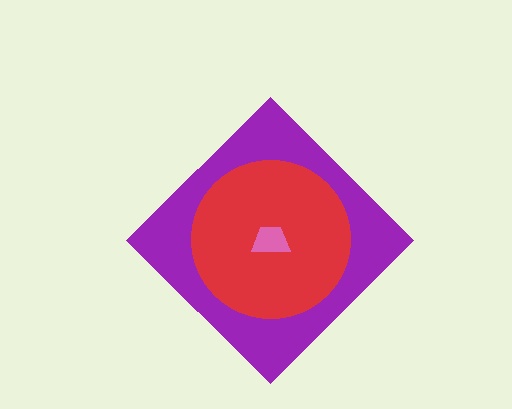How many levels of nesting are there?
3.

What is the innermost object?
The pink trapezoid.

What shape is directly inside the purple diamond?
The red circle.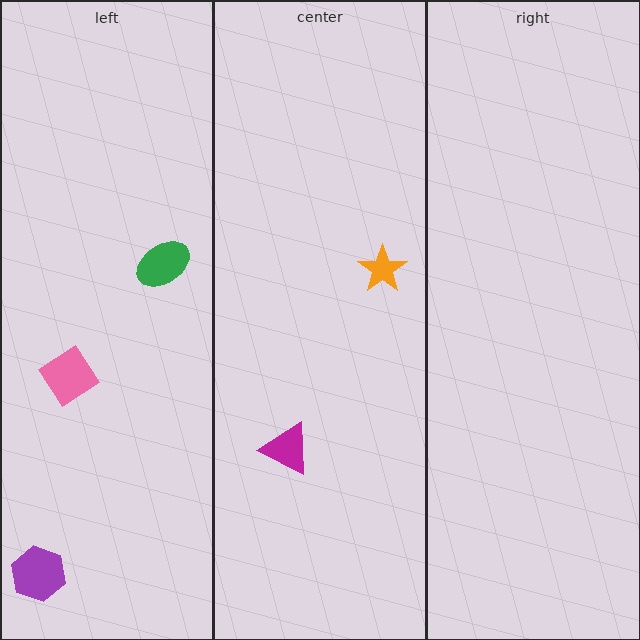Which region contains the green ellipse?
The left region.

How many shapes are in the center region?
2.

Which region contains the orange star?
The center region.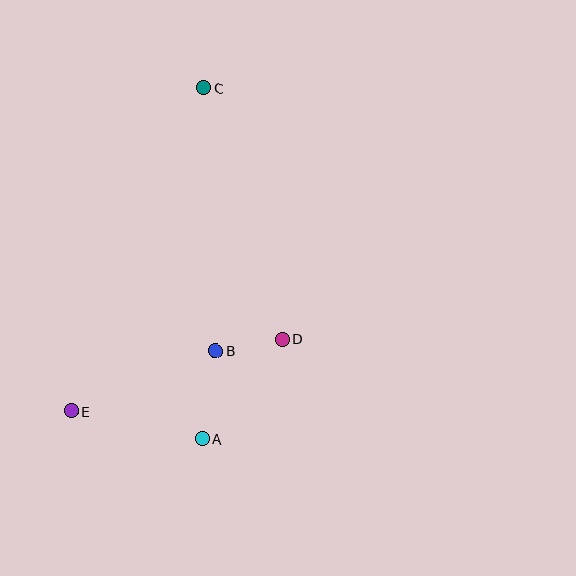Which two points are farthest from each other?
Points A and C are farthest from each other.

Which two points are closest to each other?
Points B and D are closest to each other.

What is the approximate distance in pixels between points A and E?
The distance between A and E is approximately 134 pixels.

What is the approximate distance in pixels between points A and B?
The distance between A and B is approximately 90 pixels.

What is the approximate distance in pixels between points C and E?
The distance between C and E is approximately 349 pixels.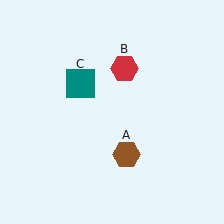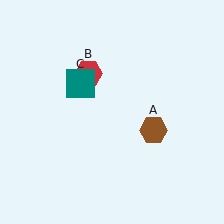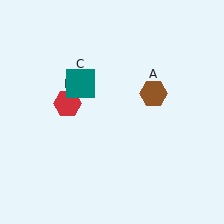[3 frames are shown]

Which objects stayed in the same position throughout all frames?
Teal square (object C) remained stationary.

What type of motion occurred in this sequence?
The brown hexagon (object A), red hexagon (object B) rotated counterclockwise around the center of the scene.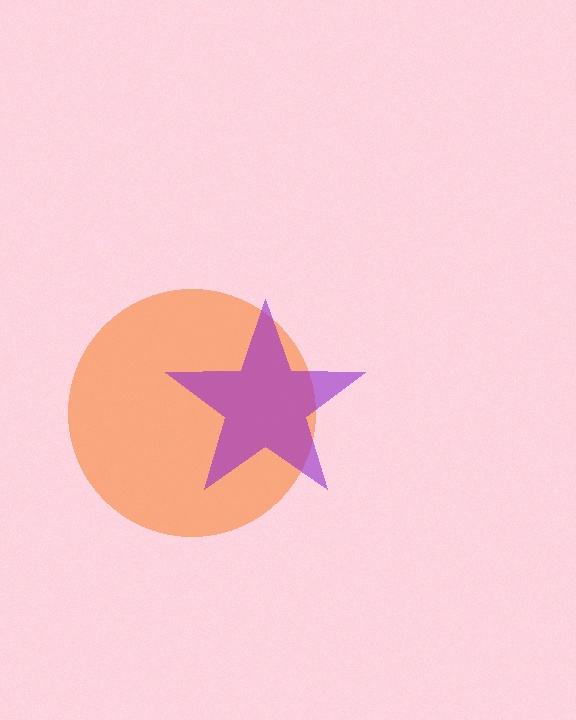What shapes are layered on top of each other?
The layered shapes are: an orange circle, a purple star.